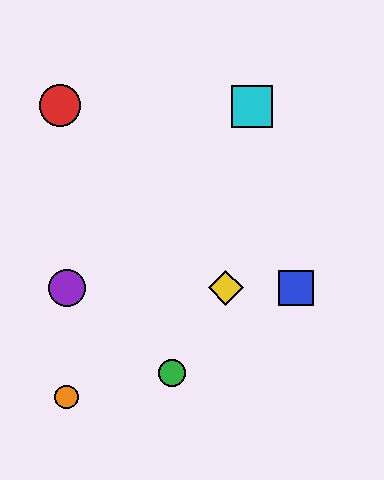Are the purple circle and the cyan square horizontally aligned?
No, the purple circle is at y≈288 and the cyan square is at y≈106.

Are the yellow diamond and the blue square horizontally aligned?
Yes, both are at y≈288.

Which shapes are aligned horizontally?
The blue square, the yellow diamond, the purple circle are aligned horizontally.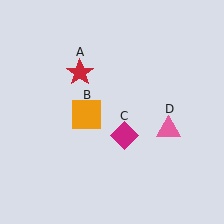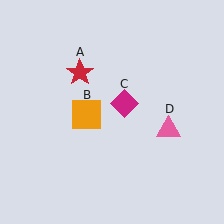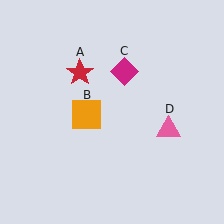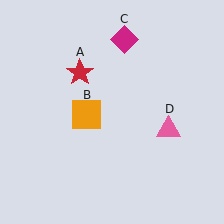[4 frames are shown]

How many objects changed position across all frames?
1 object changed position: magenta diamond (object C).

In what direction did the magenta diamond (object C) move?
The magenta diamond (object C) moved up.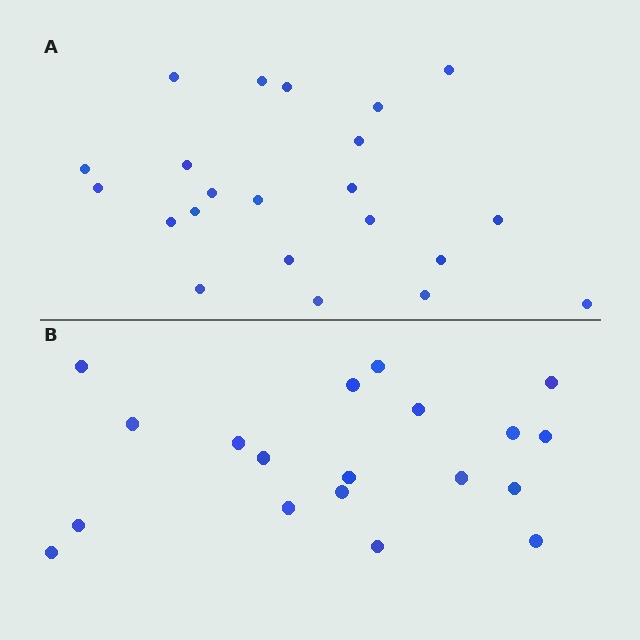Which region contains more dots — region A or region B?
Region A (the top region) has more dots.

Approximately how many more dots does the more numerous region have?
Region A has just a few more — roughly 2 or 3 more dots than region B.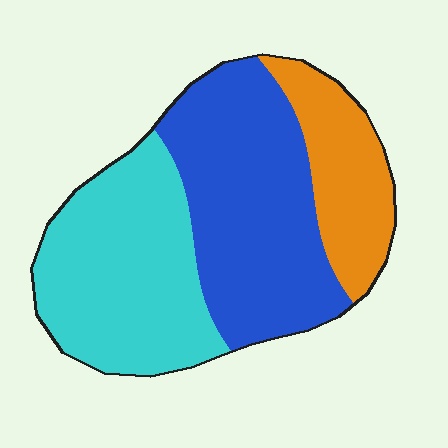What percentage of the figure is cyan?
Cyan covers 38% of the figure.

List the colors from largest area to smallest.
From largest to smallest: blue, cyan, orange.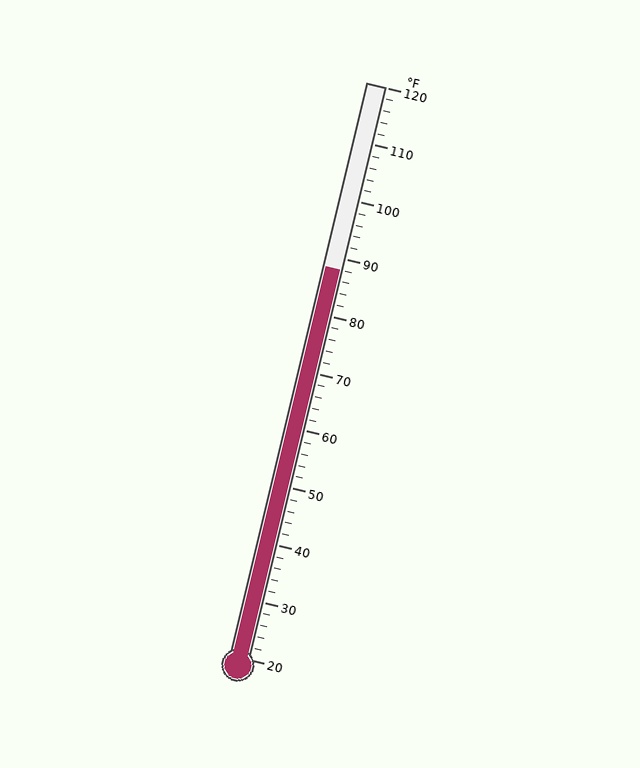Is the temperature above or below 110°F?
The temperature is below 110°F.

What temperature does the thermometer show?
The thermometer shows approximately 88°F.